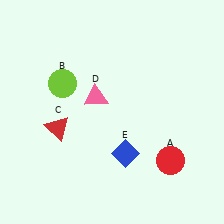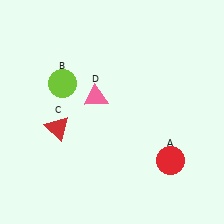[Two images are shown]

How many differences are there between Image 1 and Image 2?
There is 1 difference between the two images.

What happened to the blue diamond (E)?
The blue diamond (E) was removed in Image 2. It was in the bottom-right area of Image 1.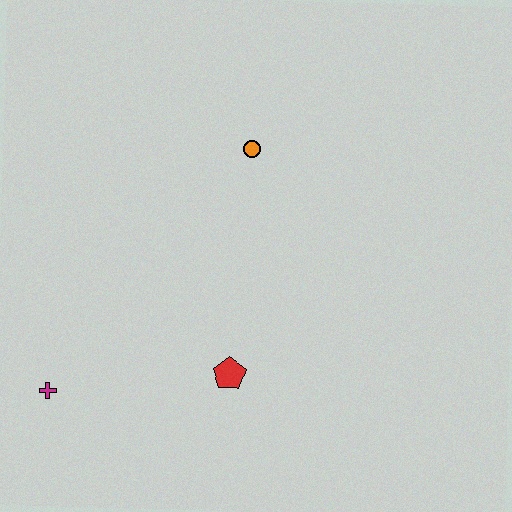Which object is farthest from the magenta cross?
The orange circle is farthest from the magenta cross.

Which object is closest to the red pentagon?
The magenta cross is closest to the red pentagon.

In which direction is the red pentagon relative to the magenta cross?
The red pentagon is to the right of the magenta cross.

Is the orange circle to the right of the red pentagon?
Yes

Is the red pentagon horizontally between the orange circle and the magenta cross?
Yes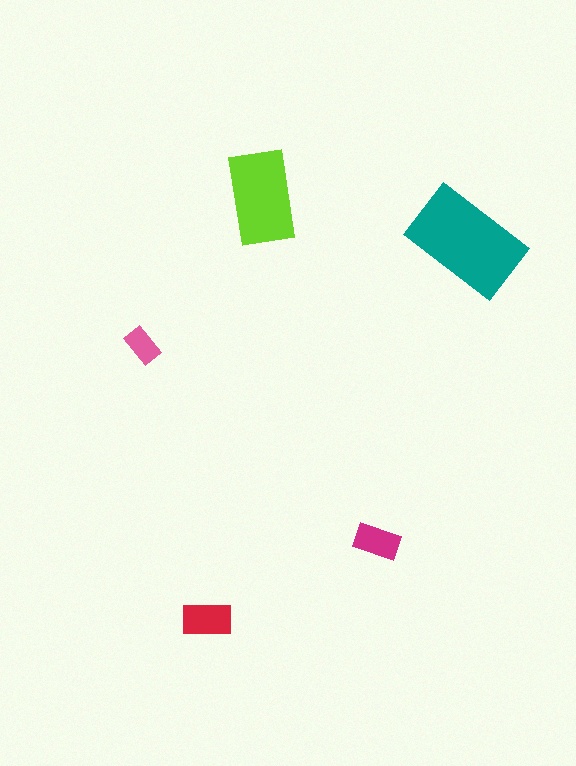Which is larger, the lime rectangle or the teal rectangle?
The teal one.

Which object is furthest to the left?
The pink rectangle is leftmost.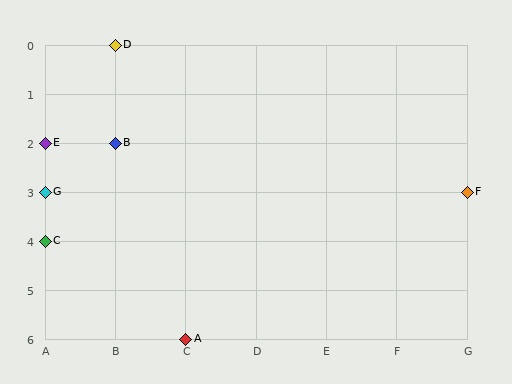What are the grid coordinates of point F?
Point F is at grid coordinates (G, 3).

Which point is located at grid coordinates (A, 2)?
Point E is at (A, 2).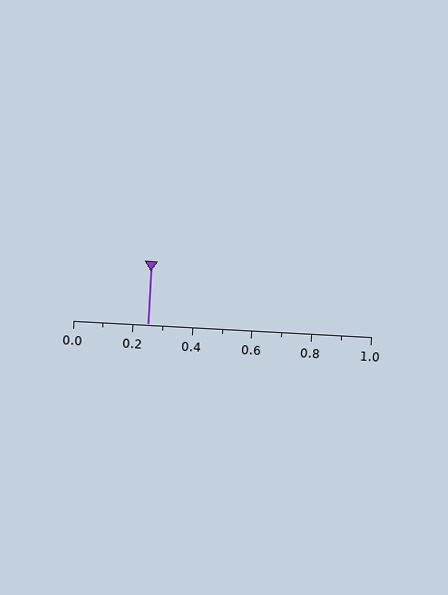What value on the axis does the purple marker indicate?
The marker indicates approximately 0.25.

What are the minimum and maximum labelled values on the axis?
The axis runs from 0.0 to 1.0.